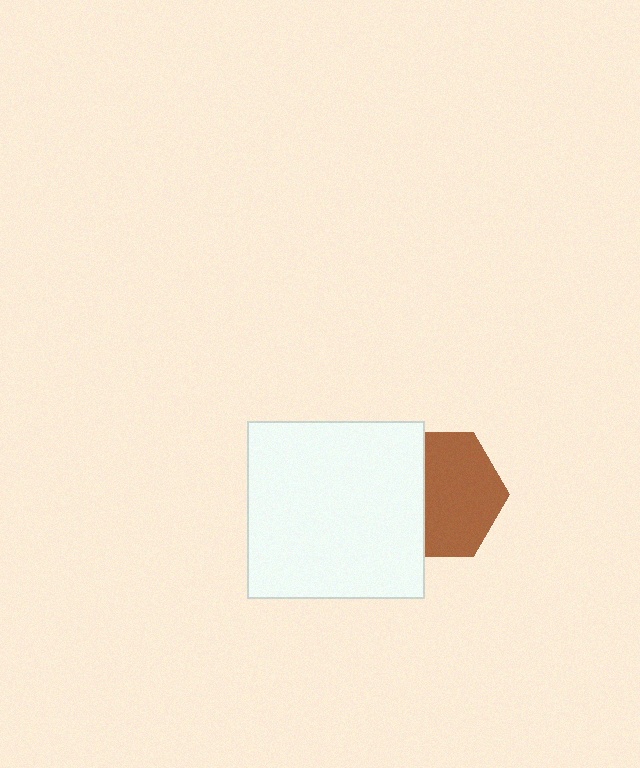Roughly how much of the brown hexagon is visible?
About half of it is visible (roughly 61%).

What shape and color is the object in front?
The object in front is a white square.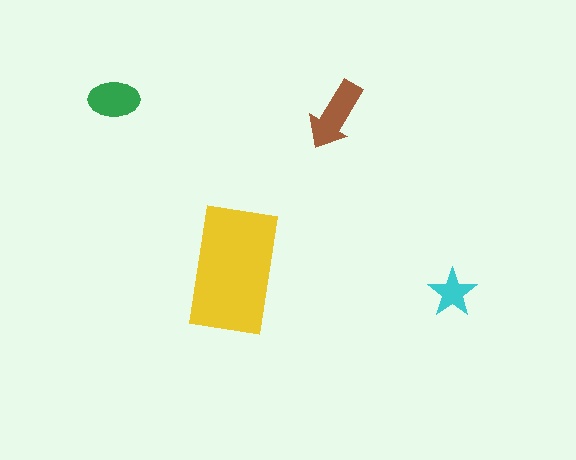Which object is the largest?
The yellow rectangle.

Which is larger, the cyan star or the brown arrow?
The brown arrow.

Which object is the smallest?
The cyan star.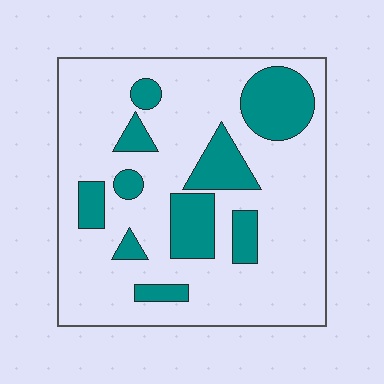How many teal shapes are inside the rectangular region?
10.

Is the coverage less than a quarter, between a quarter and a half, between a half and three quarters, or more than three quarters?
Less than a quarter.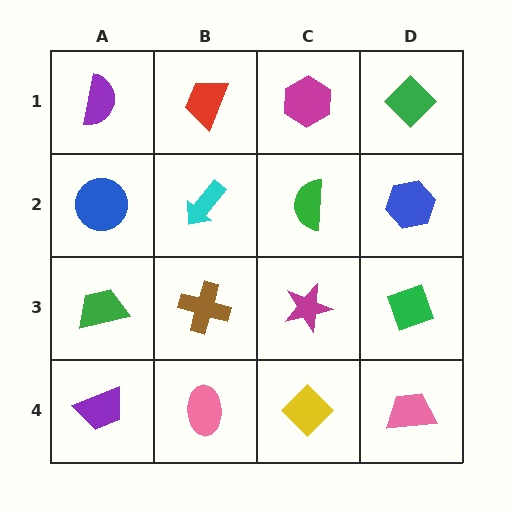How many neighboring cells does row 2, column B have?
4.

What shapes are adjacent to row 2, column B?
A red trapezoid (row 1, column B), a brown cross (row 3, column B), a blue circle (row 2, column A), a green semicircle (row 2, column C).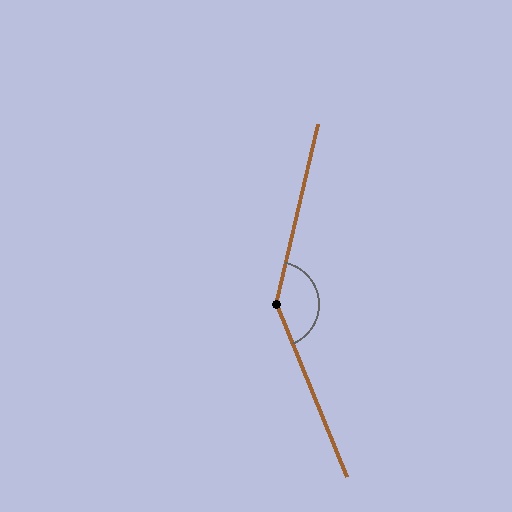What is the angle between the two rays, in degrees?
Approximately 145 degrees.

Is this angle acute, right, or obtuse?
It is obtuse.